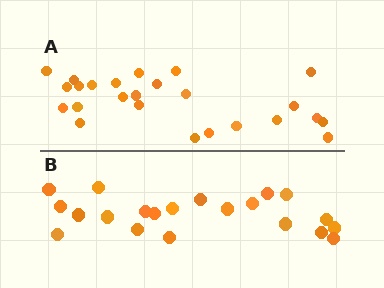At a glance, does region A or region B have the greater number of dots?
Region A (the top region) has more dots.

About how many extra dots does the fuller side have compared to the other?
Region A has about 4 more dots than region B.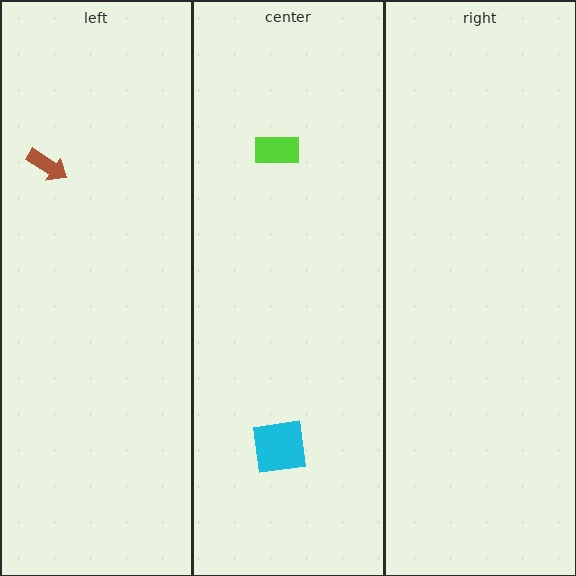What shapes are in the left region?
The brown arrow.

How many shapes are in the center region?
2.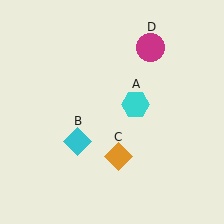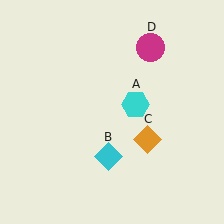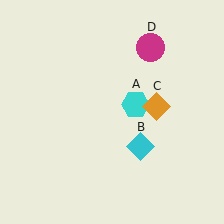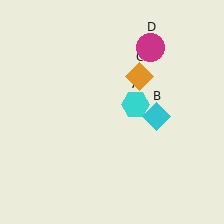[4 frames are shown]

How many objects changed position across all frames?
2 objects changed position: cyan diamond (object B), orange diamond (object C).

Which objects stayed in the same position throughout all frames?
Cyan hexagon (object A) and magenta circle (object D) remained stationary.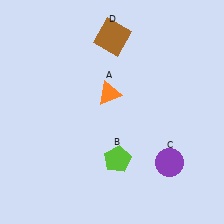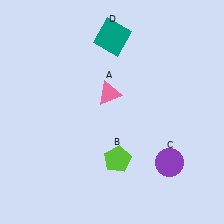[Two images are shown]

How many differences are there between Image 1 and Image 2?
There are 2 differences between the two images.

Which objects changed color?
A changed from orange to pink. D changed from brown to teal.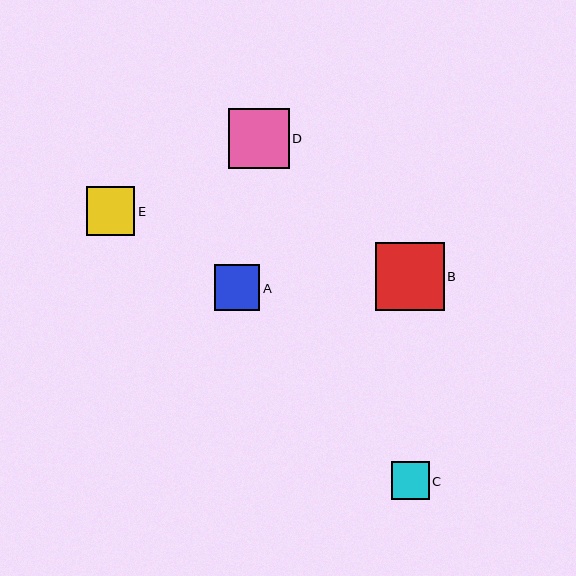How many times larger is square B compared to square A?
Square B is approximately 1.5 times the size of square A.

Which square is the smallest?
Square C is the smallest with a size of approximately 38 pixels.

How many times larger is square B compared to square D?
Square B is approximately 1.1 times the size of square D.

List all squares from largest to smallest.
From largest to smallest: B, D, E, A, C.